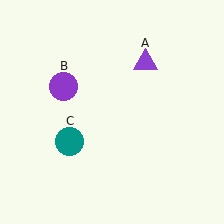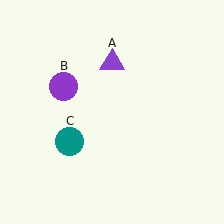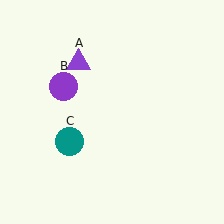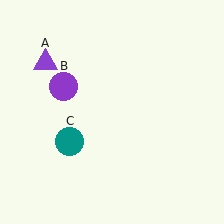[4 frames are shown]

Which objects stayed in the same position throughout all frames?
Purple circle (object B) and teal circle (object C) remained stationary.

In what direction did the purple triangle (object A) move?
The purple triangle (object A) moved left.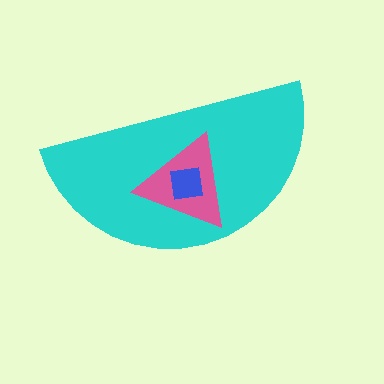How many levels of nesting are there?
3.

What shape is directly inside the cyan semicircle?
The pink triangle.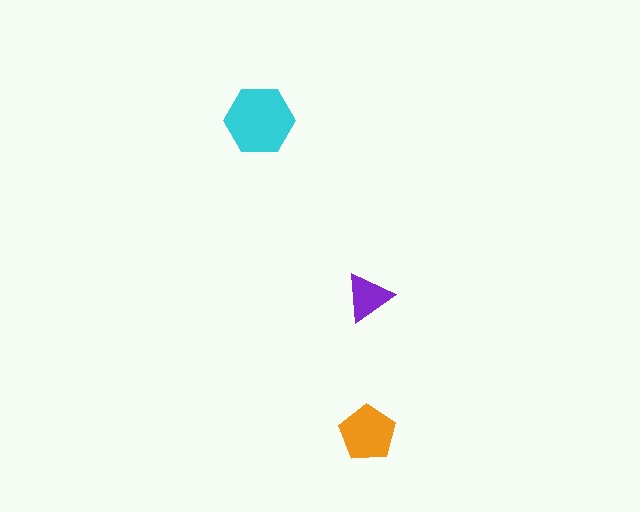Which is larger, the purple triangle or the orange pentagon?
The orange pentagon.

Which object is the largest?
The cyan hexagon.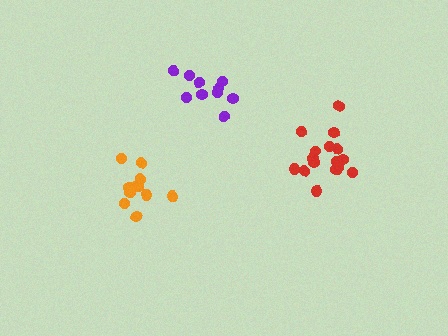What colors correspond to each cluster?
The clusters are colored: red, purple, orange.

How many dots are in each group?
Group 1: 16 dots, Group 2: 10 dots, Group 3: 13 dots (39 total).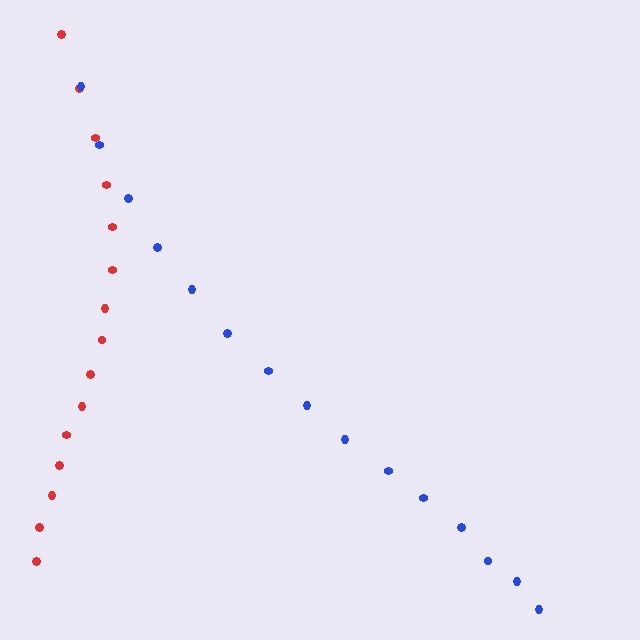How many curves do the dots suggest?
There are 2 distinct paths.